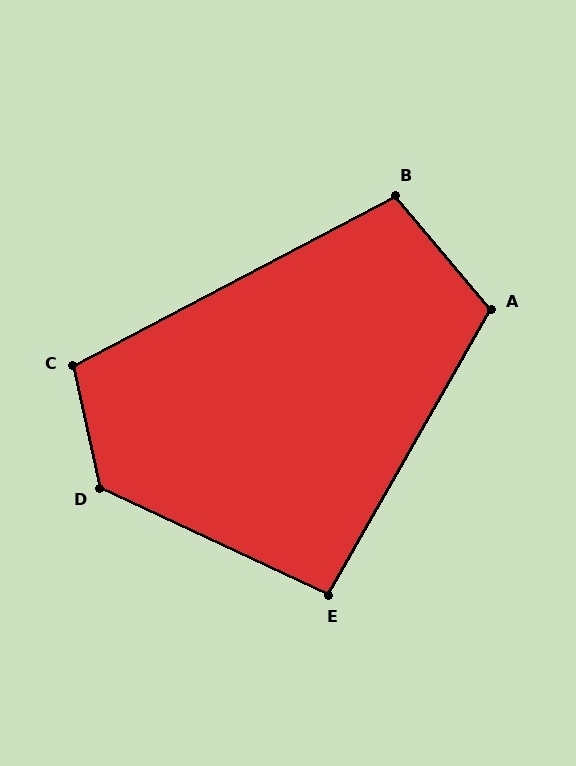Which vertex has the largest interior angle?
D, at approximately 127 degrees.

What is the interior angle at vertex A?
Approximately 110 degrees (obtuse).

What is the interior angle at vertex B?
Approximately 102 degrees (obtuse).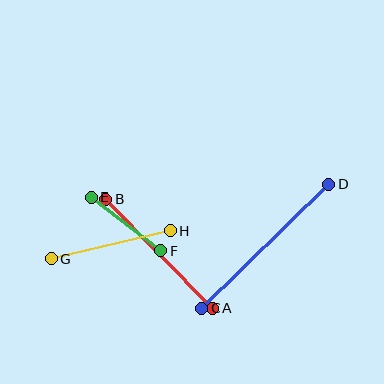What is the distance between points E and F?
The distance is approximately 88 pixels.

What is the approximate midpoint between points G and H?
The midpoint is at approximately (111, 245) pixels.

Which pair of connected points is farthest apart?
Points C and D are farthest apart.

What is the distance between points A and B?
The distance is approximately 153 pixels.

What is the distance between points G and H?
The distance is approximately 122 pixels.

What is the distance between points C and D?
The distance is approximately 178 pixels.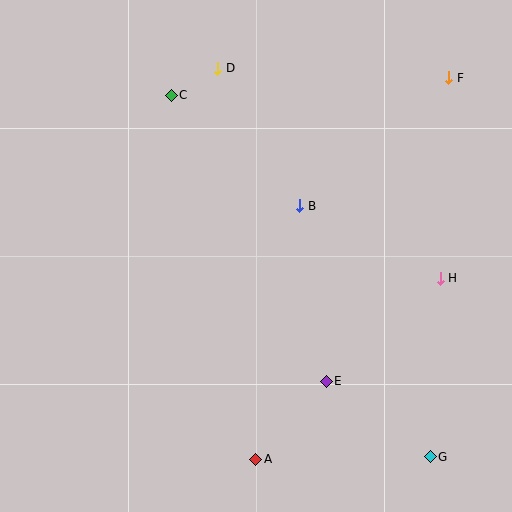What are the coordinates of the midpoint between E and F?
The midpoint between E and F is at (387, 230).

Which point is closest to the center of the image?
Point B at (300, 206) is closest to the center.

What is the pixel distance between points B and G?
The distance between B and G is 283 pixels.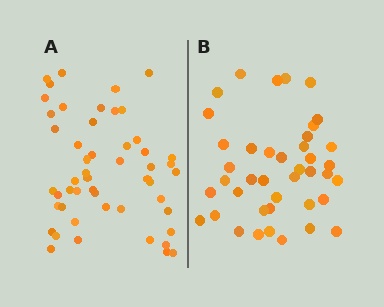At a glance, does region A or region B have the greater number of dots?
Region A (the left region) has more dots.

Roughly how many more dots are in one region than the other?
Region A has roughly 10 or so more dots than region B.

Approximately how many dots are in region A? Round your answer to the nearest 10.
About 50 dots. (The exact count is 51, which rounds to 50.)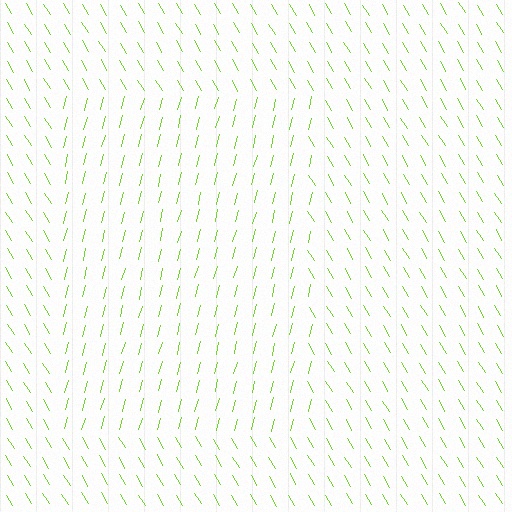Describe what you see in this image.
The image is filled with small lime line segments. A rectangle region in the image has lines oriented differently from the surrounding lines, creating a visible texture boundary.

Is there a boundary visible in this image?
Yes, there is a texture boundary formed by a change in line orientation.